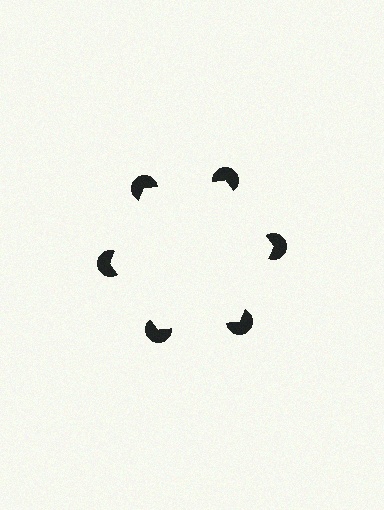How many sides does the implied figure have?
6 sides.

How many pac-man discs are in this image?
There are 6 — one at each vertex of the illusory hexagon.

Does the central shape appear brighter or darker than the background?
It typically appears slightly brighter than the background, even though no actual brightness change is drawn.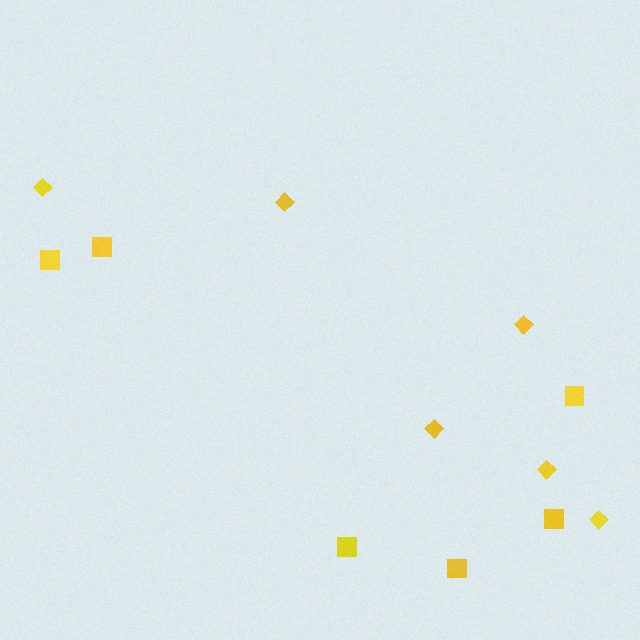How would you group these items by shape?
There are 2 groups: one group of squares (6) and one group of diamonds (6).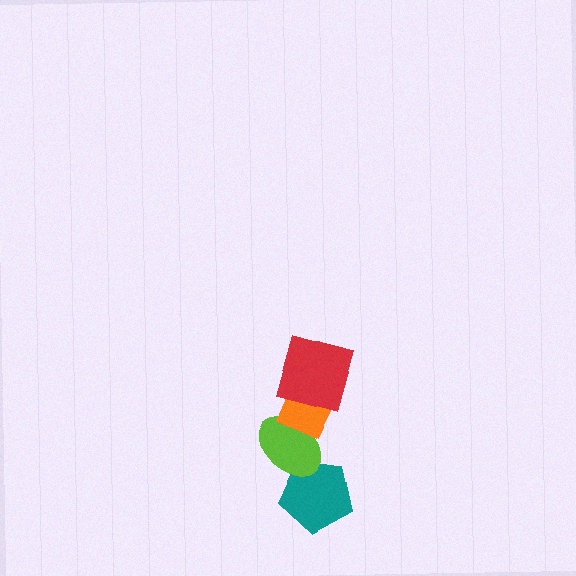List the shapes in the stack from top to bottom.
From top to bottom: the red square, the orange diamond, the lime ellipse, the teal pentagon.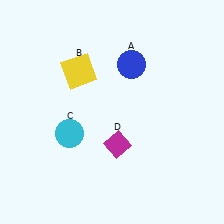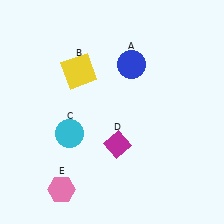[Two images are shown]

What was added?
A pink hexagon (E) was added in Image 2.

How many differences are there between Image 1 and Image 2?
There is 1 difference between the two images.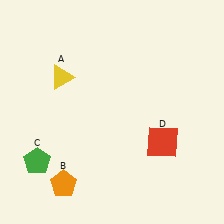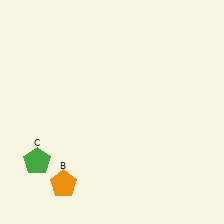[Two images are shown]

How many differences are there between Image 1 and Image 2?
There are 2 differences between the two images.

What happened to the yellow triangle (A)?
The yellow triangle (A) was removed in Image 2. It was in the top-left area of Image 1.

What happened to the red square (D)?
The red square (D) was removed in Image 2. It was in the bottom-right area of Image 1.